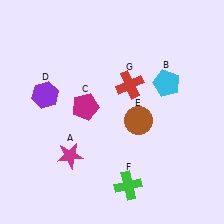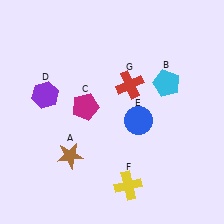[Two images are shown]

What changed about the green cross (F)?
In Image 1, F is green. In Image 2, it changed to yellow.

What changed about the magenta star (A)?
In Image 1, A is magenta. In Image 2, it changed to brown.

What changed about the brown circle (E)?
In Image 1, E is brown. In Image 2, it changed to blue.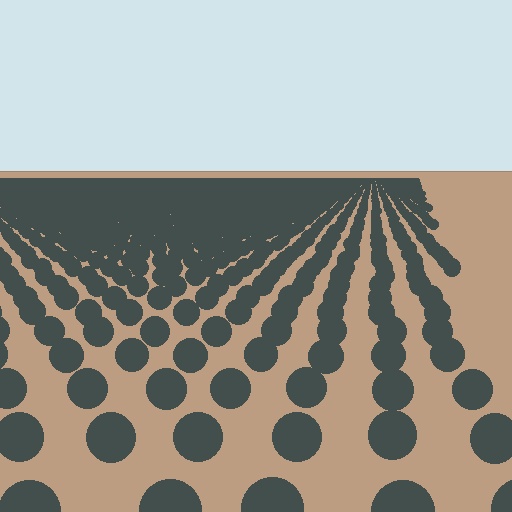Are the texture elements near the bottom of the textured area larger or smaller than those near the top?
Larger. Near the bottom, elements are closer to the viewer and appear at a bigger on-screen size.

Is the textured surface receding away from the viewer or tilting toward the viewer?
The surface is receding away from the viewer. Texture elements get smaller and denser toward the top.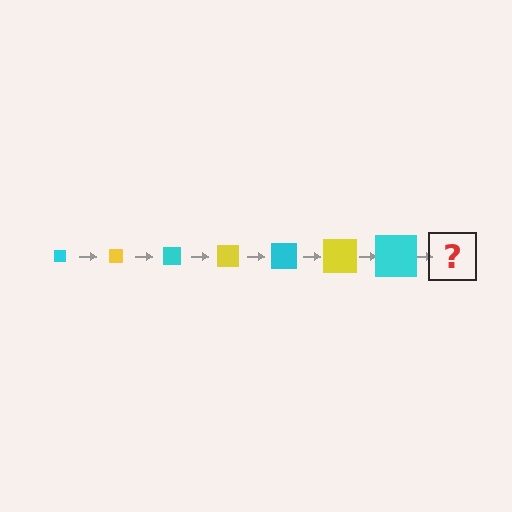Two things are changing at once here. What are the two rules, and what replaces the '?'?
The two rules are that the square grows larger each step and the color cycles through cyan and yellow. The '?' should be a yellow square, larger than the previous one.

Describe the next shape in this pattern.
It should be a yellow square, larger than the previous one.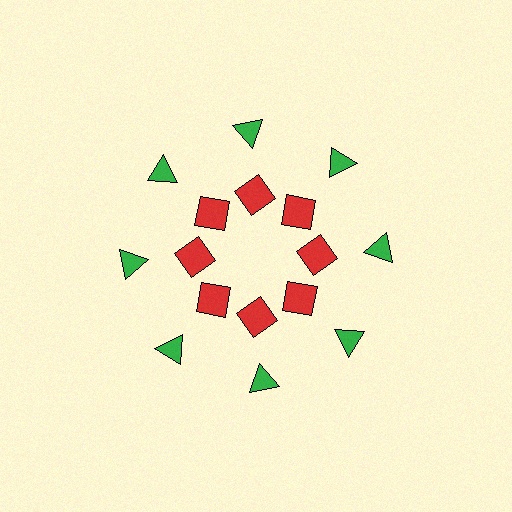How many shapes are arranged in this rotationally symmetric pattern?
There are 16 shapes, arranged in 8 groups of 2.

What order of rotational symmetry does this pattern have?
This pattern has 8-fold rotational symmetry.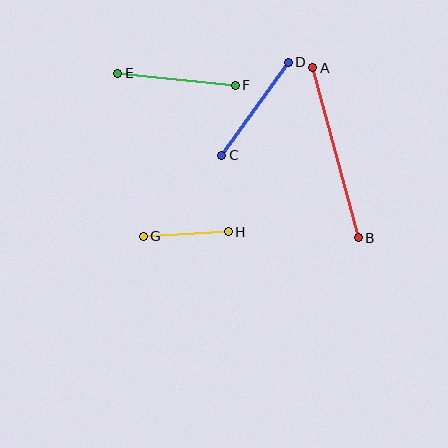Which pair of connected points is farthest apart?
Points A and B are farthest apart.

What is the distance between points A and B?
The distance is approximately 176 pixels.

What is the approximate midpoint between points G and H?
The midpoint is at approximately (186, 234) pixels.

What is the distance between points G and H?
The distance is approximately 85 pixels.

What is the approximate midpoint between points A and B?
The midpoint is at approximately (336, 153) pixels.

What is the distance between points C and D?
The distance is approximately 114 pixels.